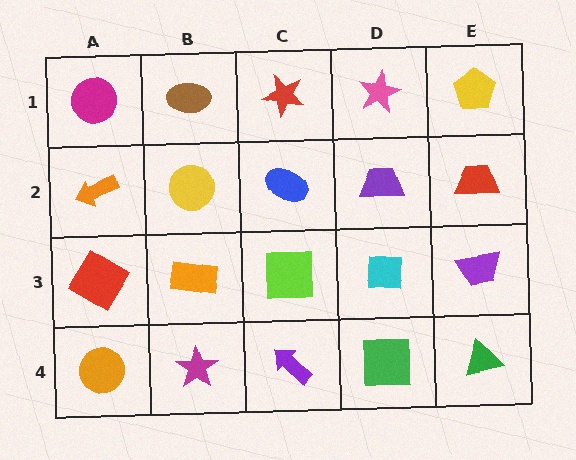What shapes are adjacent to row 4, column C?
A lime square (row 3, column C), a magenta star (row 4, column B), a green square (row 4, column D).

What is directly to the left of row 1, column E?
A pink star.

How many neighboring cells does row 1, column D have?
3.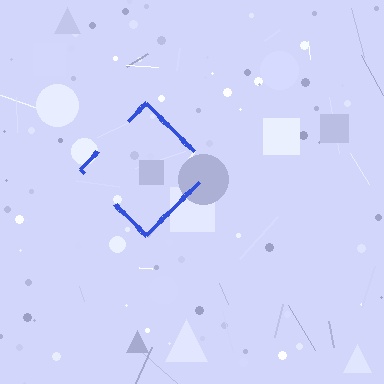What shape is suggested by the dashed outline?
The dashed outline suggests a diamond.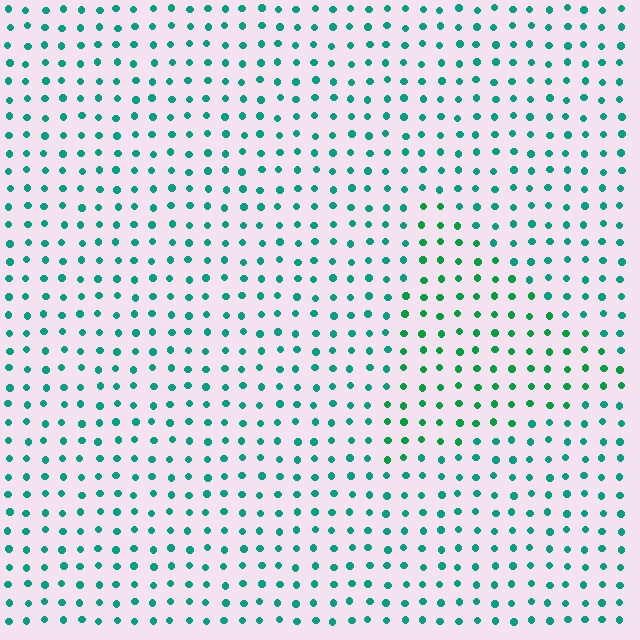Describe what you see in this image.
The image is filled with small teal elements in a uniform arrangement. A triangle-shaped region is visible where the elements are tinted to a slightly different hue, forming a subtle color boundary.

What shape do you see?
I see a triangle.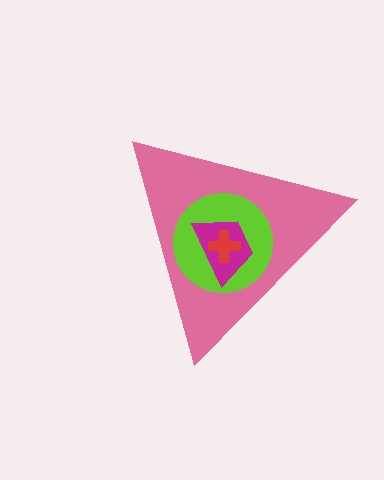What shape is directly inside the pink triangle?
The lime circle.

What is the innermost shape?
The red cross.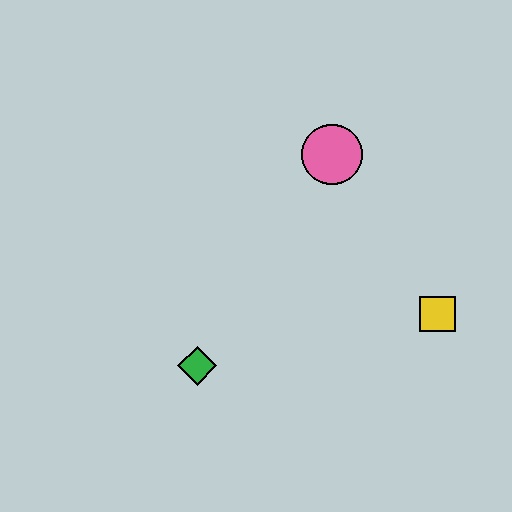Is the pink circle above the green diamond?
Yes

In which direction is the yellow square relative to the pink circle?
The yellow square is below the pink circle.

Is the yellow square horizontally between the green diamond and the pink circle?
No